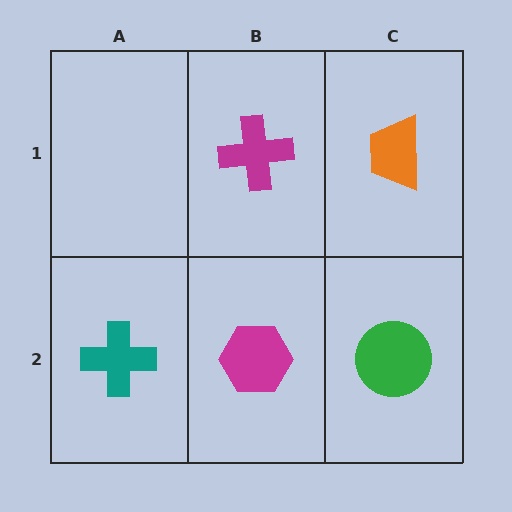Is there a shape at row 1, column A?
No, that cell is empty.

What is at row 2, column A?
A teal cross.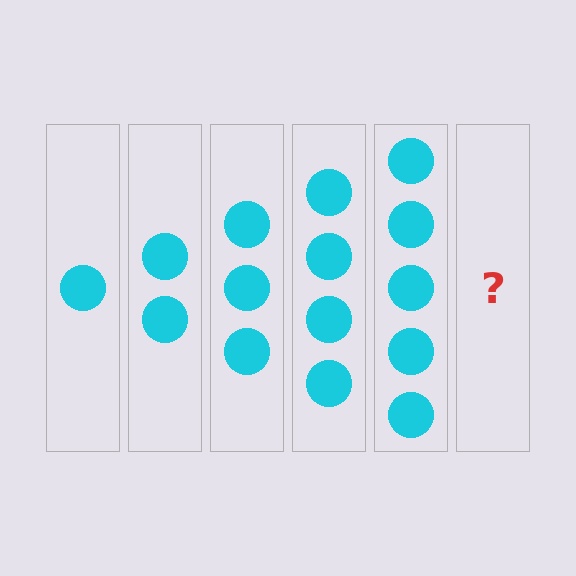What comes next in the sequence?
The next element should be 6 circles.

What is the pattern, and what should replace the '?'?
The pattern is that each step adds one more circle. The '?' should be 6 circles.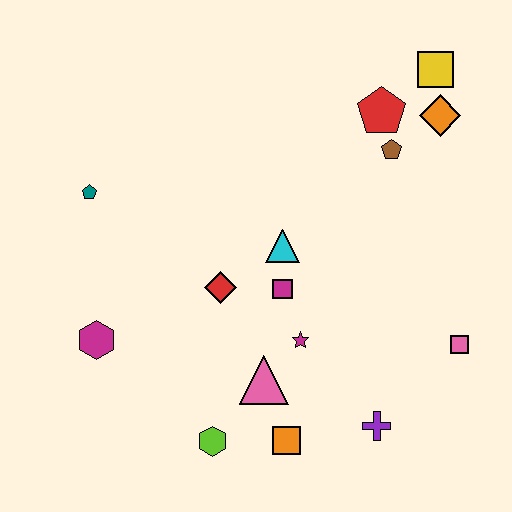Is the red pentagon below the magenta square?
No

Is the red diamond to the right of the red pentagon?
No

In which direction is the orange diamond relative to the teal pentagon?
The orange diamond is to the right of the teal pentagon.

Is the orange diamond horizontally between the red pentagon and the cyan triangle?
No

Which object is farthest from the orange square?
The yellow square is farthest from the orange square.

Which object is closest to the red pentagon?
The brown pentagon is closest to the red pentagon.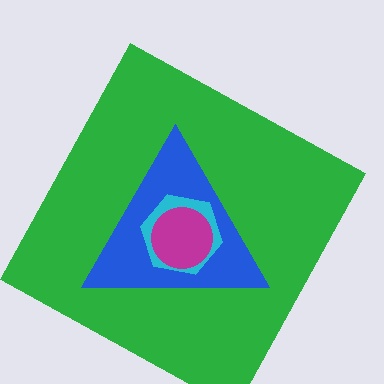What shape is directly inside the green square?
The blue triangle.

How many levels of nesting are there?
4.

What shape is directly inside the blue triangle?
The cyan hexagon.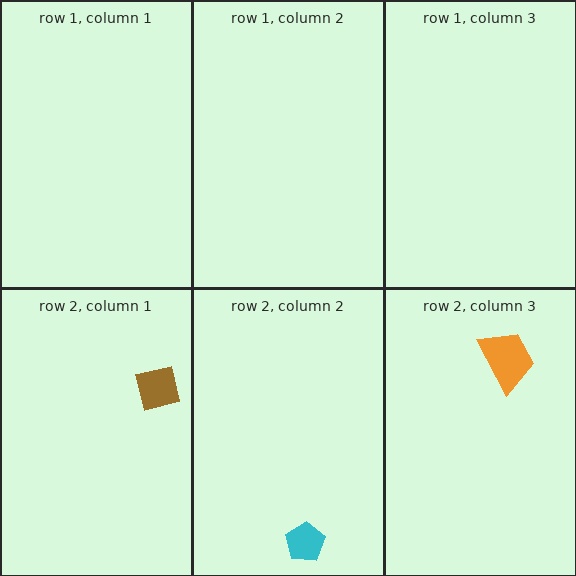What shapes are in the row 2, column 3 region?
The orange trapezoid.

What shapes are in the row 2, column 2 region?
The cyan pentagon.